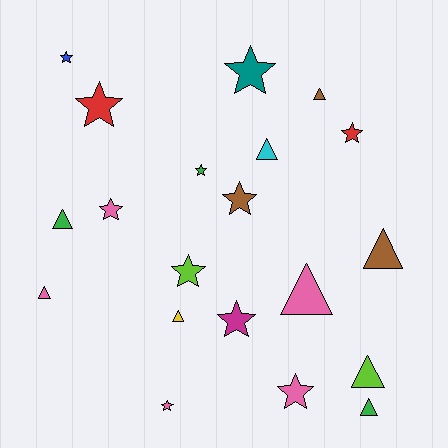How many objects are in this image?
There are 20 objects.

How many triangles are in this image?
There are 9 triangles.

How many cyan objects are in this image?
There is 1 cyan object.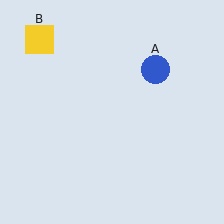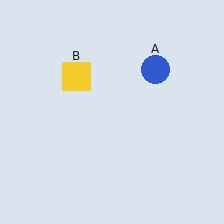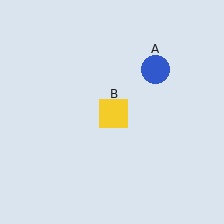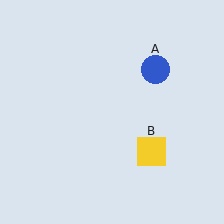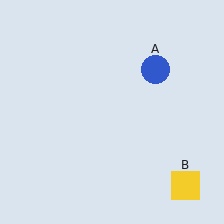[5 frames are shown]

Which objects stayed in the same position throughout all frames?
Blue circle (object A) remained stationary.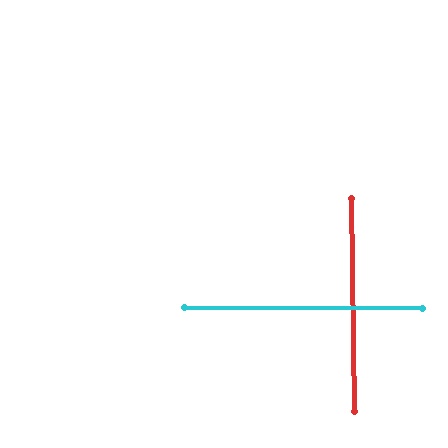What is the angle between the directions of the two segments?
Approximately 89 degrees.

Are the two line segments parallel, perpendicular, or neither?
Perpendicular — they meet at approximately 89°.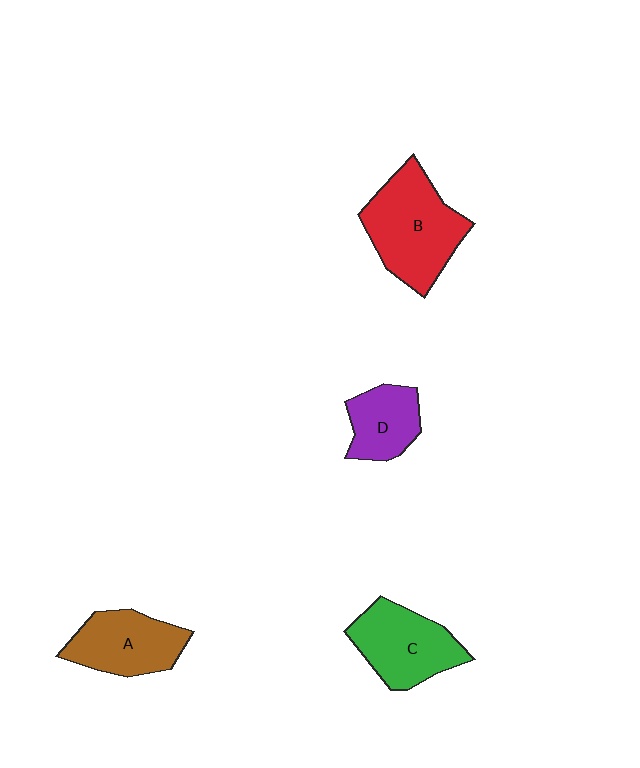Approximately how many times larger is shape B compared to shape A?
Approximately 1.4 times.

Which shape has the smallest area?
Shape D (purple).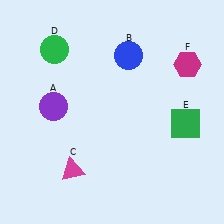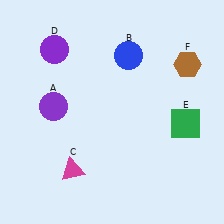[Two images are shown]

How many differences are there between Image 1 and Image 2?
There are 2 differences between the two images.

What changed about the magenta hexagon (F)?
In Image 1, F is magenta. In Image 2, it changed to brown.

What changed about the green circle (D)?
In Image 1, D is green. In Image 2, it changed to purple.